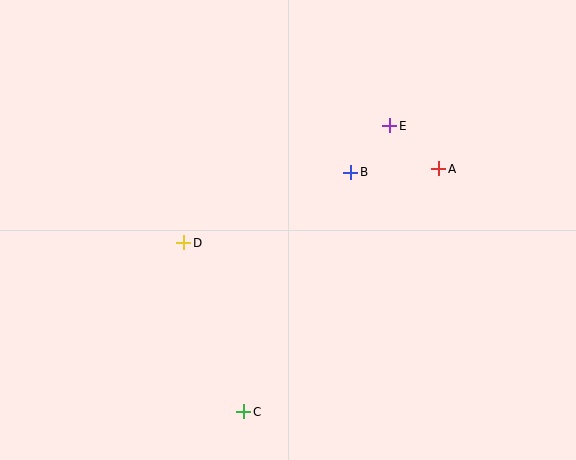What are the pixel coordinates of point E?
Point E is at (390, 126).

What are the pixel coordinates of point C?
Point C is at (244, 412).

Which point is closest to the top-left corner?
Point D is closest to the top-left corner.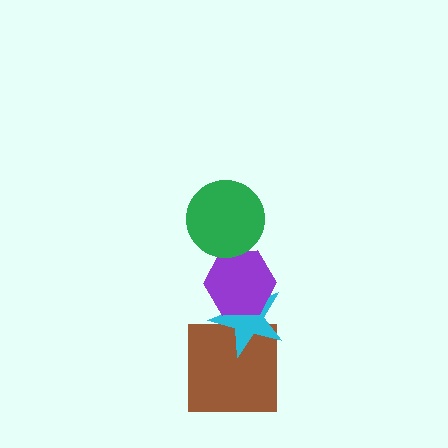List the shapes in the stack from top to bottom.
From top to bottom: the green circle, the purple hexagon, the cyan star, the brown square.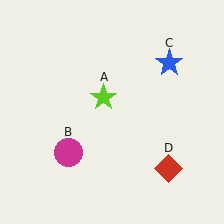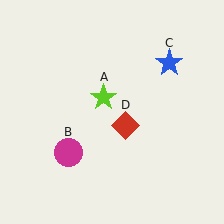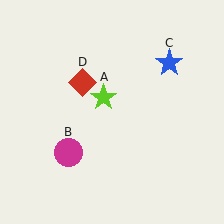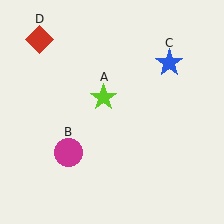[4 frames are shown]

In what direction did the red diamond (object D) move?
The red diamond (object D) moved up and to the left.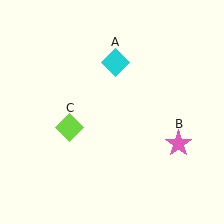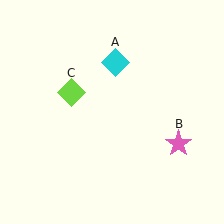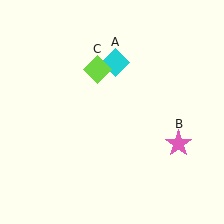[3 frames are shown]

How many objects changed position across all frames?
1 object changed position: lime diamond (object C).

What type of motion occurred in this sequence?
The lime diamond (object C) rotated clockwise around the center of the scene.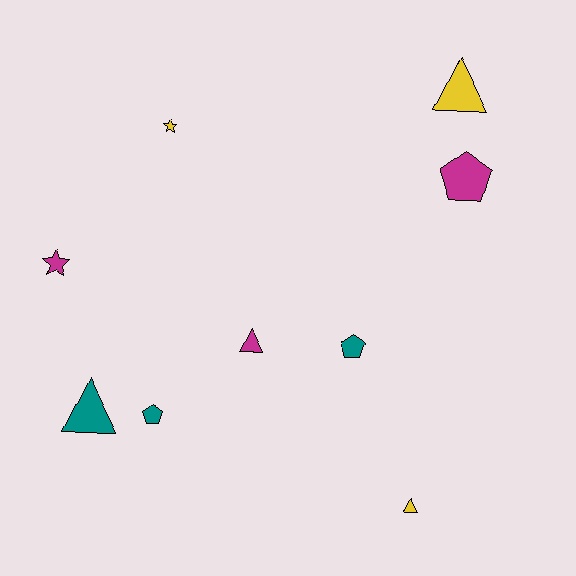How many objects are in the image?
There are 9 objects.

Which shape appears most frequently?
Triangle, with 4 objects.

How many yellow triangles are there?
There are 2 yellow triangles.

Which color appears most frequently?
Magenta, with 3 objects.